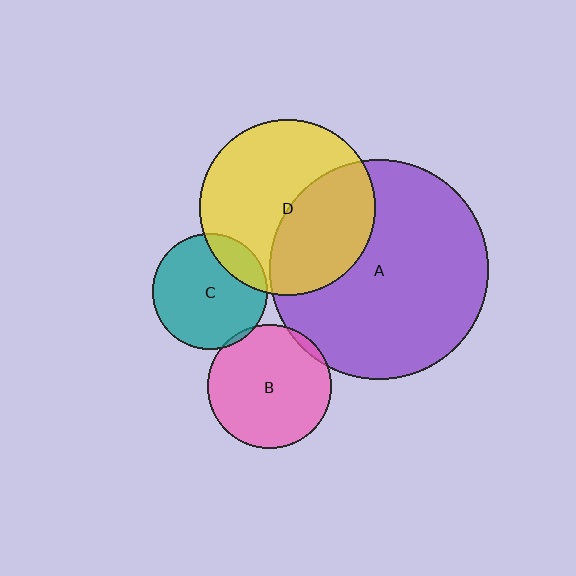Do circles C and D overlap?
Yes.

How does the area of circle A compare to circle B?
Approximately 3.1 times.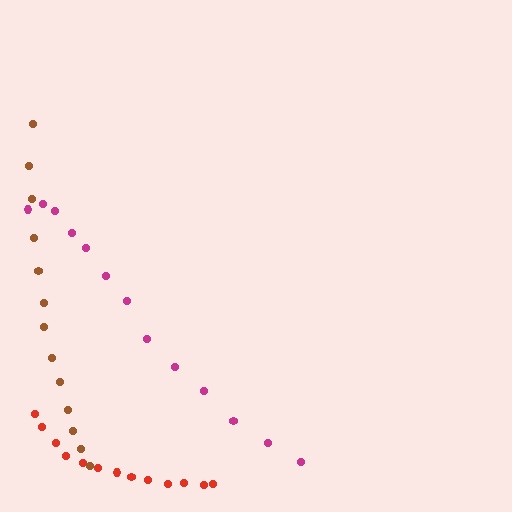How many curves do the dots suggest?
There are 3 distinct paths.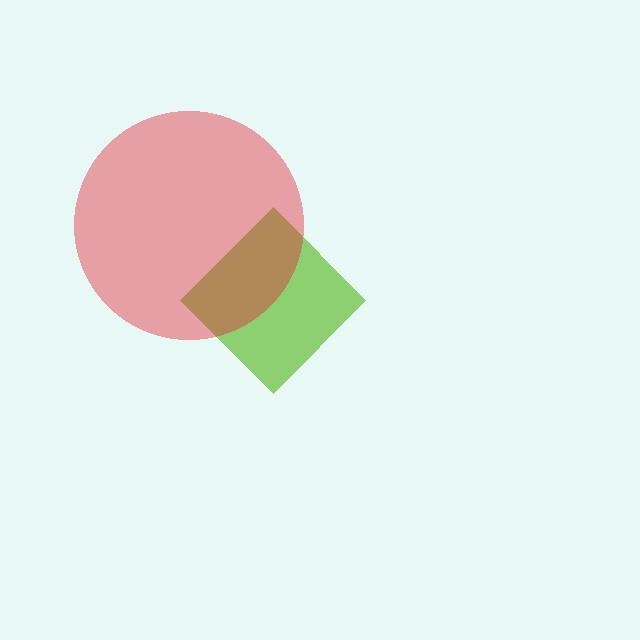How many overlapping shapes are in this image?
There are 2 overlapping shapes in the image.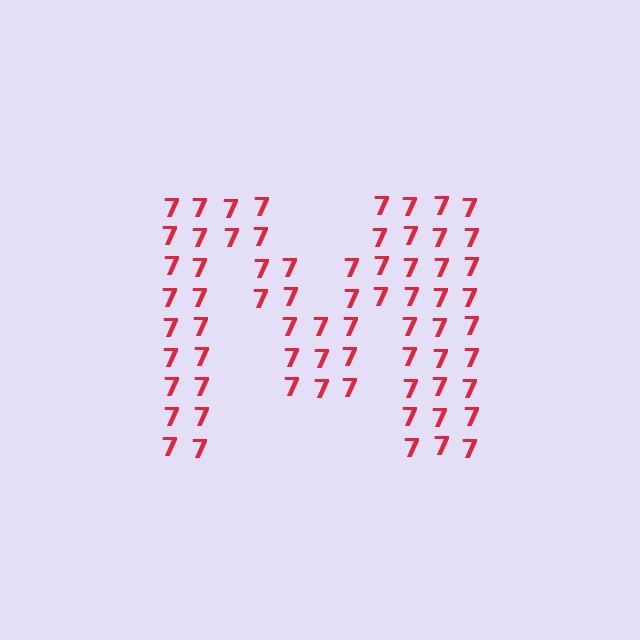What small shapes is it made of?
It is made of small digit 7's.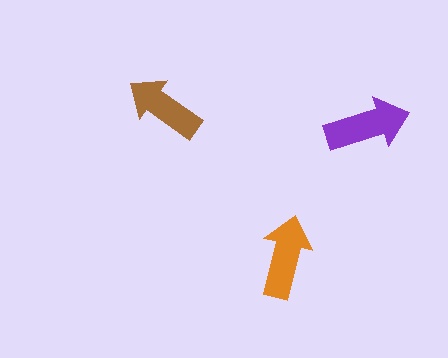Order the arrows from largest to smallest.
the purple one, the orange one, the brown one.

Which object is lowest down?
The orange arrow is bottommost.